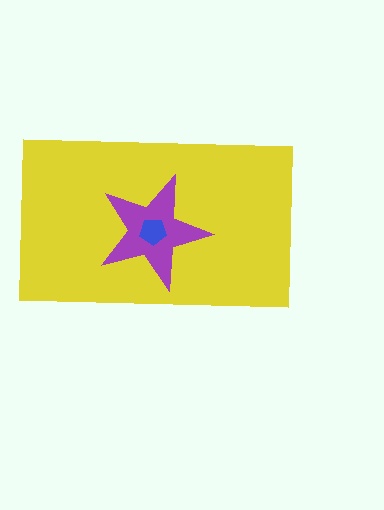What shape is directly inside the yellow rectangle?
The purple star.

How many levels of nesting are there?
3.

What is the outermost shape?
The yellow rectangle.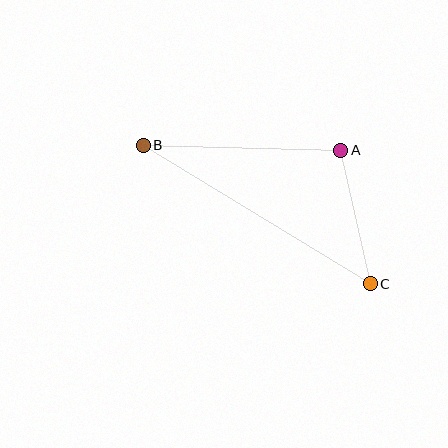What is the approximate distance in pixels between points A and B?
The distance between A and B is approximately 198 pixels.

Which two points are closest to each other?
Points A and C are closest to each other.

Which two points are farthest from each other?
Points B and C are farthest from each other.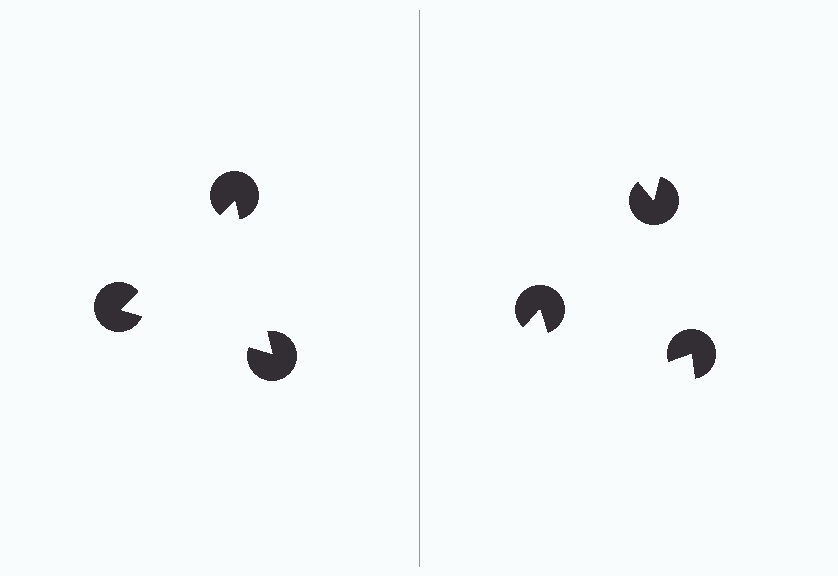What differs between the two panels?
The pac-man discs are positioned identically on both sides; only the wedge orientations differ. On the left they align to a triangle; on the right they are misaligned.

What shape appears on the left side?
An illusory triangle.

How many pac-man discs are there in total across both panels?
6 — 3 on each side.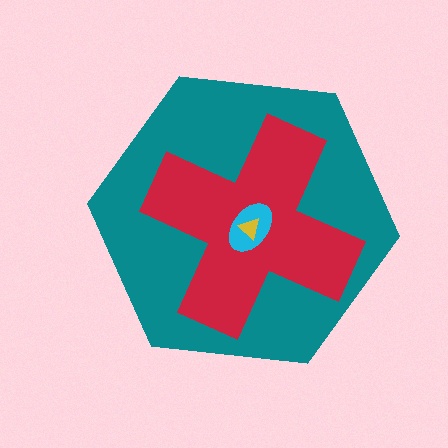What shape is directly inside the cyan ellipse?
The yellow triangle.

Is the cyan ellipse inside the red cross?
Yes.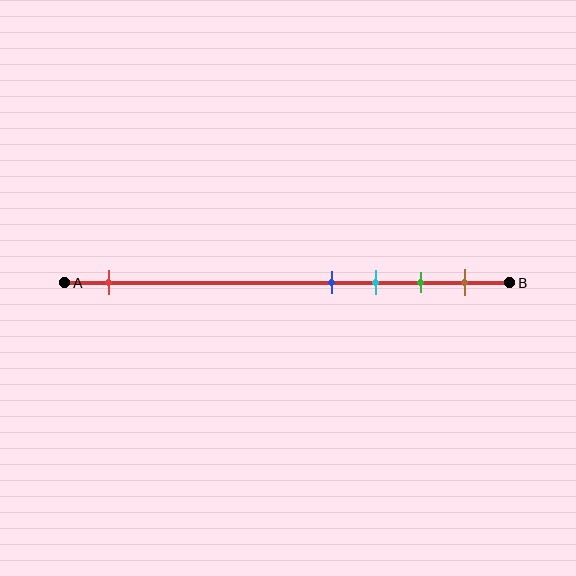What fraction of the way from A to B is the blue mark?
The blue mark is approximately 60% (0.6) of the way from A to B.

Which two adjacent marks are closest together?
The blue and cyan marks are the closest adjacent pair.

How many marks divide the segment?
There are 5 marks dividing the segment.